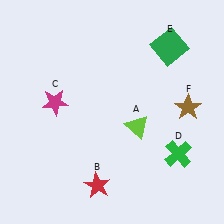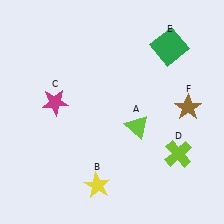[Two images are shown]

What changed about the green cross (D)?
In Image 1, D is green. In Image 2, it changed to lime.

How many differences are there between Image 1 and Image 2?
There are 2 differences between the two images.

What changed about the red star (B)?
In Image 1, B is red. In Image 2, it changed to yellow.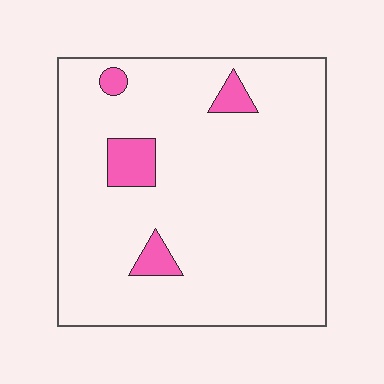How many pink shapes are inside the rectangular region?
4.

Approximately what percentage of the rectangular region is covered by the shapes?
Approximately 10%.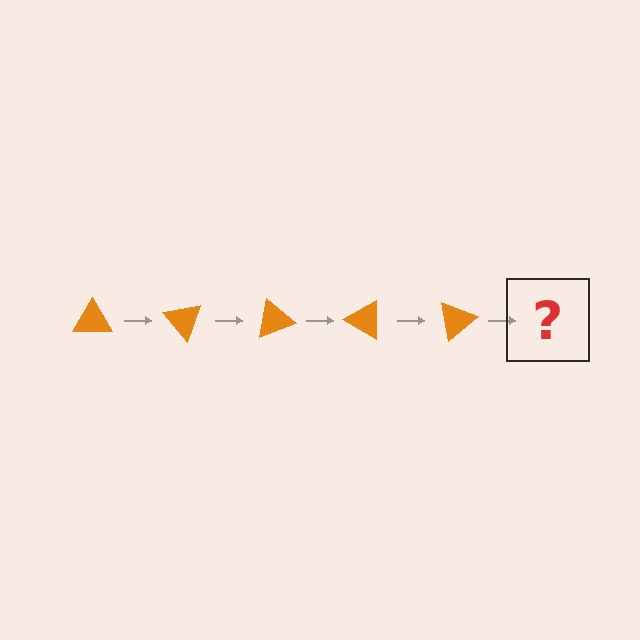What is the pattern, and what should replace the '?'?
The pattern is that the triangle rotates 50 degrees each step. The '?' should be an orange triangle rotated 250 degrees.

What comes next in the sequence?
The next element should be an orange triangle rotated 250 degrees.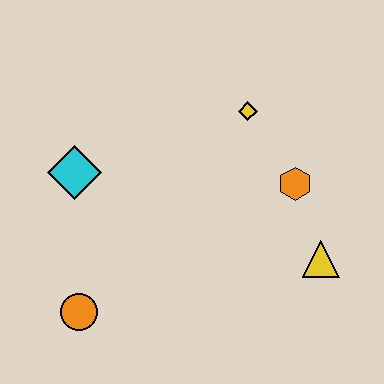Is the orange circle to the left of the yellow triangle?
Yes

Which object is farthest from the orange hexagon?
The orange circle is farthest from the orange hexagon.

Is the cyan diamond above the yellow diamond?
No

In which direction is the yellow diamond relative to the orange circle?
The yellow diamond is above the orange circle.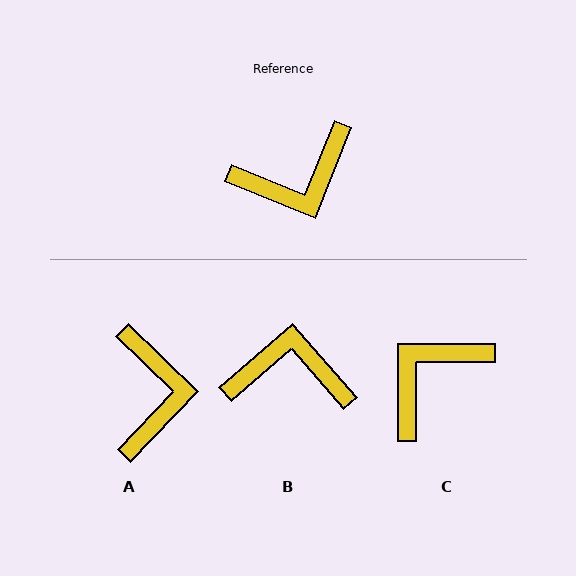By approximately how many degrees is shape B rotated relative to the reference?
Approximately 153 degrees counter-clockwise.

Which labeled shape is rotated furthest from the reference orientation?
C, about 158 degrees away.